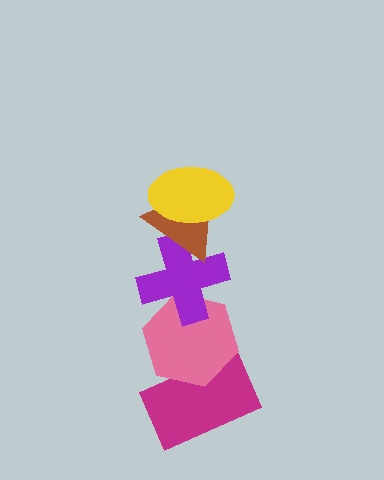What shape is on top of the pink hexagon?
The purple cross is on top of the pink hexagon.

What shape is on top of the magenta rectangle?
The pink hexagon is on top of the magenta rectangle.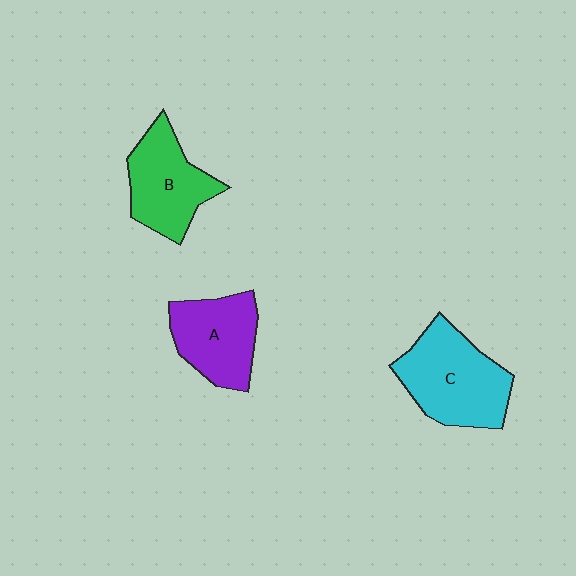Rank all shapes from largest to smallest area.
From largest to smallest: C (cyan), B (green), A (purple).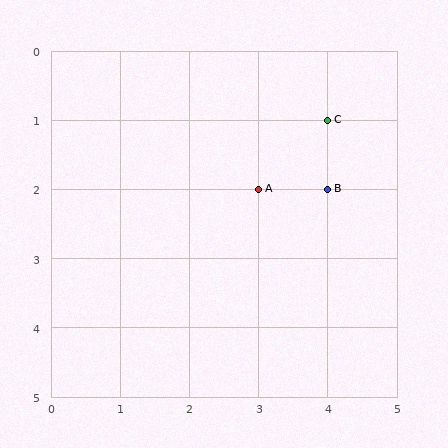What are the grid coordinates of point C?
Point C is at grid coordinates (4, 1).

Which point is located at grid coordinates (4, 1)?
Point C is at (4, 1).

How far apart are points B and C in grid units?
Points B and C are 1 row apart.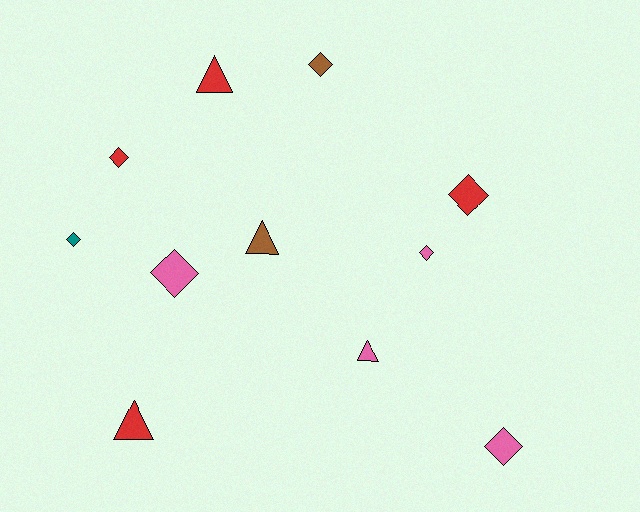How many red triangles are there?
There are 2 red triangles.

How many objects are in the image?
There are 11 objects.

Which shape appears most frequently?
Diamond, with 7 objects.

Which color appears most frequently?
Red, with 4 objects.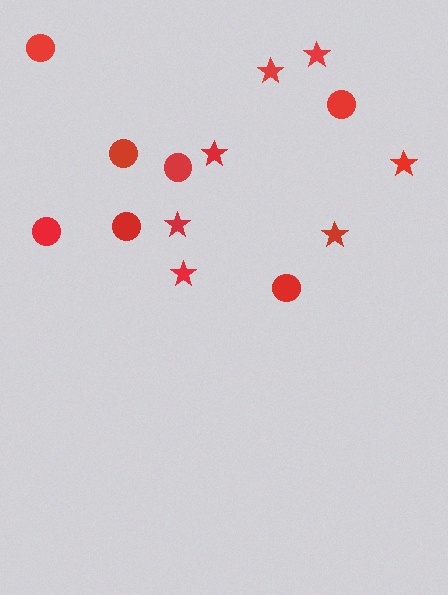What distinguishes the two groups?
There are 2 groups: one group of stars (7) and one group of circles (7).